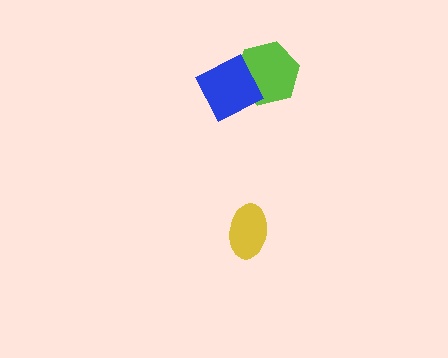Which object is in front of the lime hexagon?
The blue diamond is in front of the lime hexagon.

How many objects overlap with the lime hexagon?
1 object overlaps with the lime hexagon.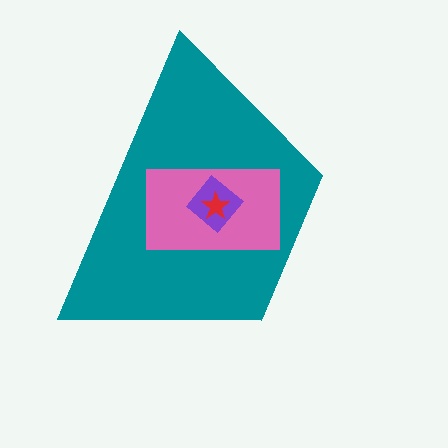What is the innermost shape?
The red star.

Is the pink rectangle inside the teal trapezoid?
Yes.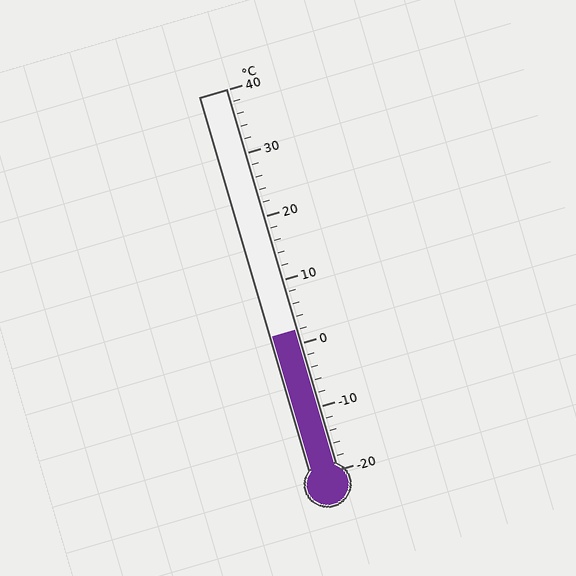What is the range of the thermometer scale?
The thermometer scale ranges from -20°C to 40°C.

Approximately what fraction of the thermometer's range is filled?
The thermometer is filled to approximately 35% of its range.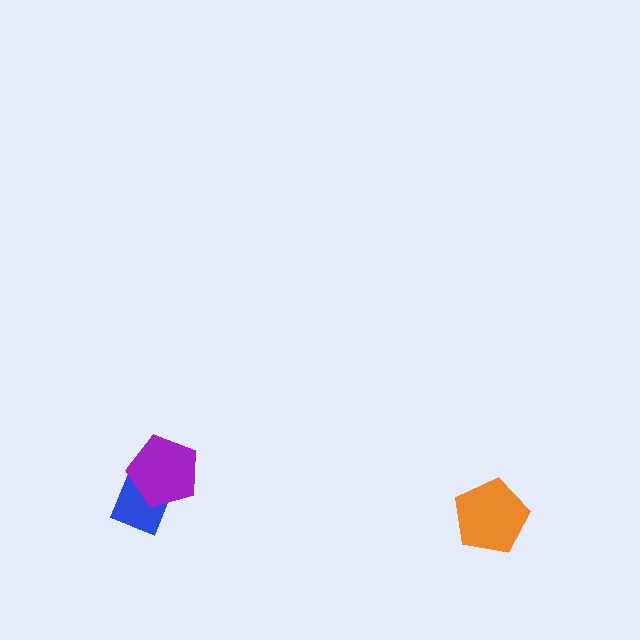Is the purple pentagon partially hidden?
No, no other shape covers it.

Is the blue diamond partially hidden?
Yes, it is partially covered by another shape.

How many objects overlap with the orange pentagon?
0 objects overlap with the orange pentagon.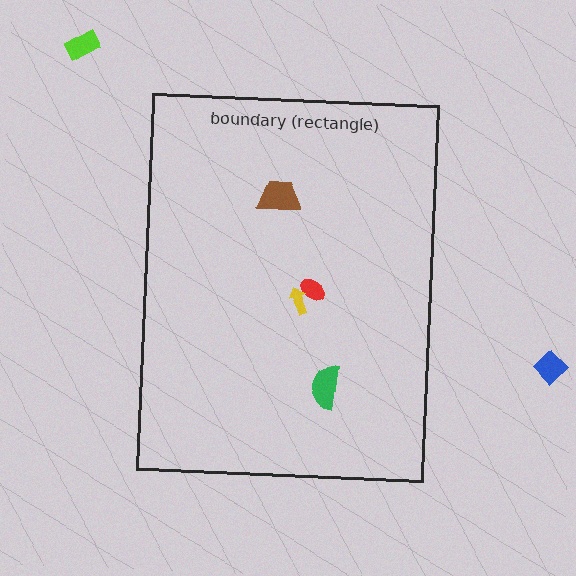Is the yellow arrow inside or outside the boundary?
Inside.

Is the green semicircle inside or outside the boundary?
Inside.